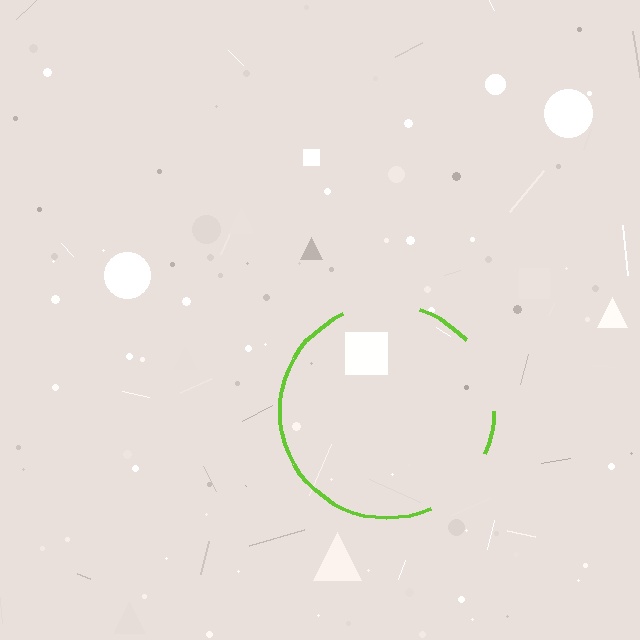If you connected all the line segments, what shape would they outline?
They would outline a circle.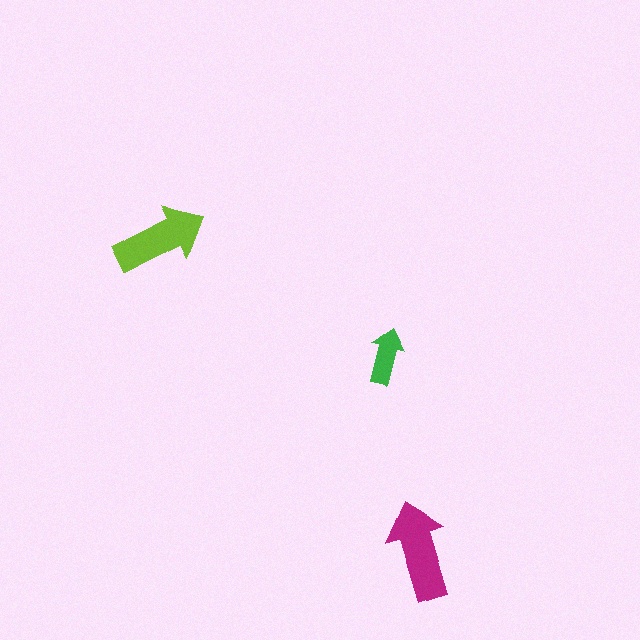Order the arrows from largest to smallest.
the magenta one, the lime one, the green one.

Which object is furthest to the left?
The lime arrow is leftmost.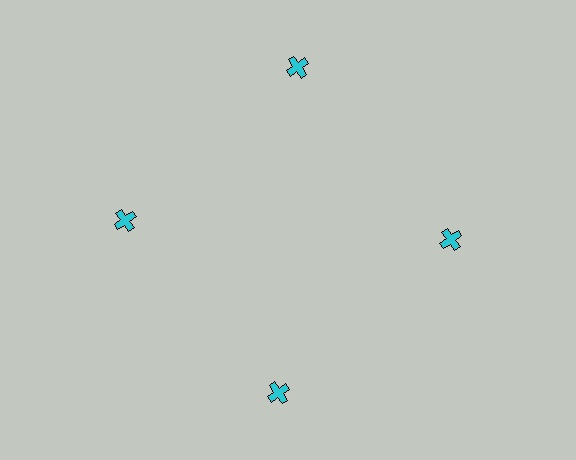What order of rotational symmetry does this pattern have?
This pattern has 4-fold rotational symmetry.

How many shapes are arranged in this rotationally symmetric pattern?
There are 4 shapes, arranged in 4 groups of 1.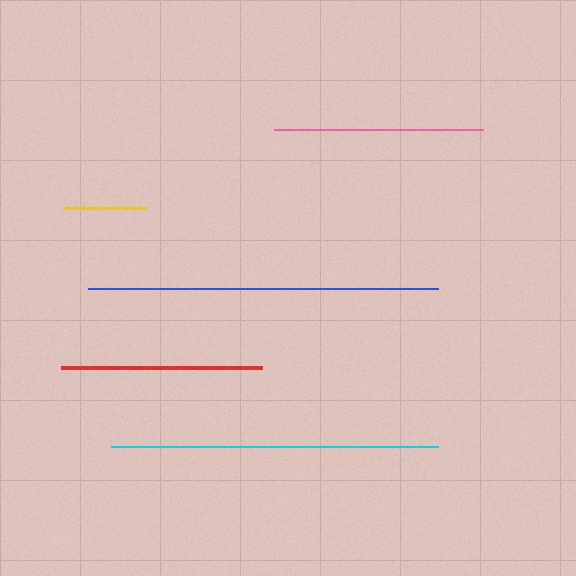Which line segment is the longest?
The blue line is the longest at approximately 350 pixels.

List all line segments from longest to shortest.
From longest to shortest: blue, cyan, pink, red, yellow.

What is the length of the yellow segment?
The yellow segment is approximately 83 pixels long.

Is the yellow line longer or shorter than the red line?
The red line is longer than the yellow line.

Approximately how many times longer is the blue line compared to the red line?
The blue line is approximately 1.7 times the length of the red line.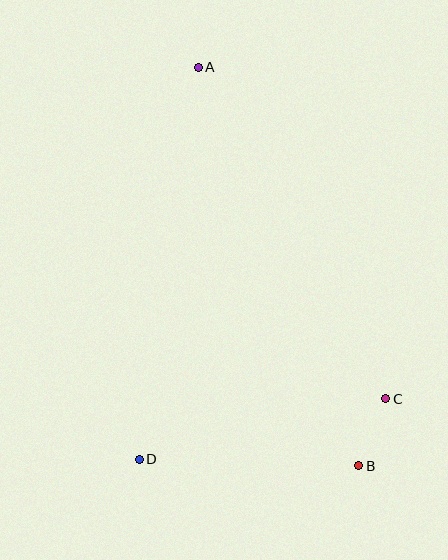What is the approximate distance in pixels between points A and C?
The distance between A and C is approximately 381 pixels.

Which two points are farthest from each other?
Points A and B are farthest from each other.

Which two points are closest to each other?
Points B and C are closest to each other.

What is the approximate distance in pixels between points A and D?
The distance between A and D is approximately 397 pixels.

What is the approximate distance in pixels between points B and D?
The distance between B and D is approximately 220 pixels.